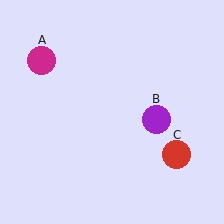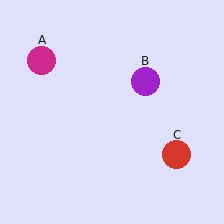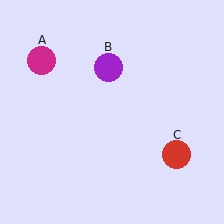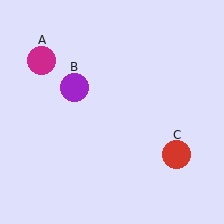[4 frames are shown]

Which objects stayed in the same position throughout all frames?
Magenta circle (object A) and red circle (object C) remained stationary.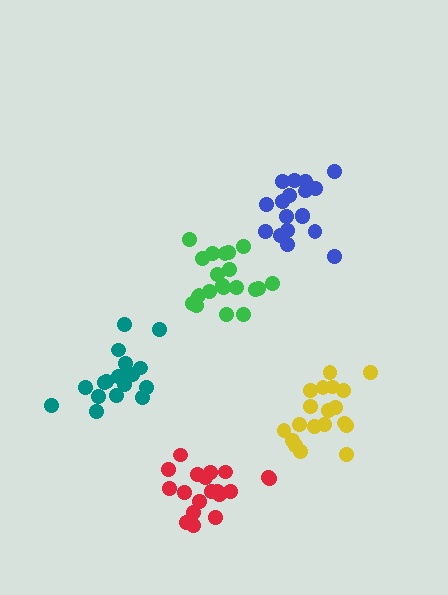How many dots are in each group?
Group 1: 19 dots, Group 2: 19 dots, Group 3: 18 dots, Group 4: 19 dots, Group 5: 21 dots (96 total).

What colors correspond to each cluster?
The clusters are colored: yellow, teal, blue, red, green.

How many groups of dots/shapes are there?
There are 5 groups.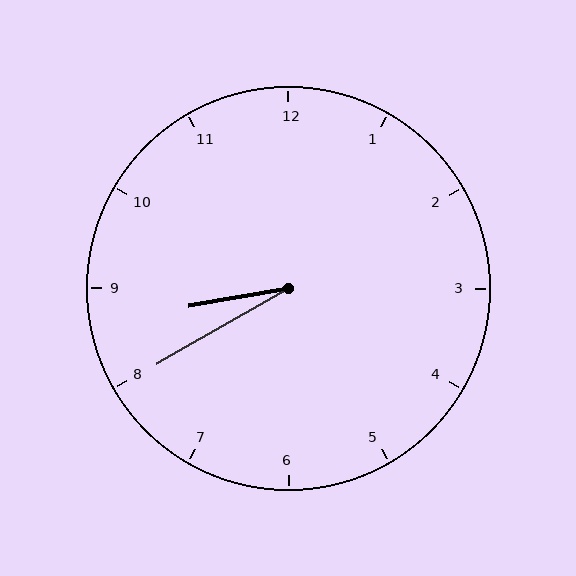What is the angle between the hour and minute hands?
Approximately 20 degrees.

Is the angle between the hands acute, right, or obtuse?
It is acute.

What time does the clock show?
8:40.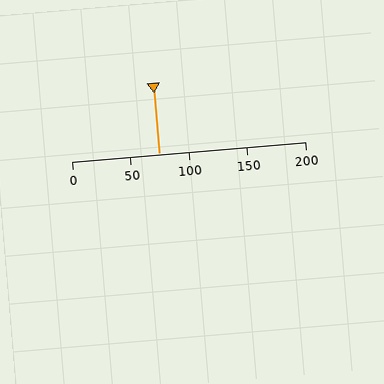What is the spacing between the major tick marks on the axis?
The major ticks are spaced 50 apart.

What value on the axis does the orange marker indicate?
The marker indicates approximately 75.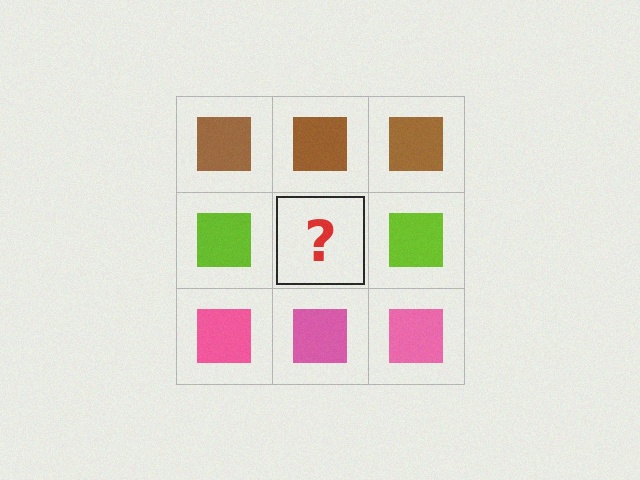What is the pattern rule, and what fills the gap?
The rule is that each row has a consistent color. The gap should be filled with a lime square.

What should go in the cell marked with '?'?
The missing cell should contain a lime square.